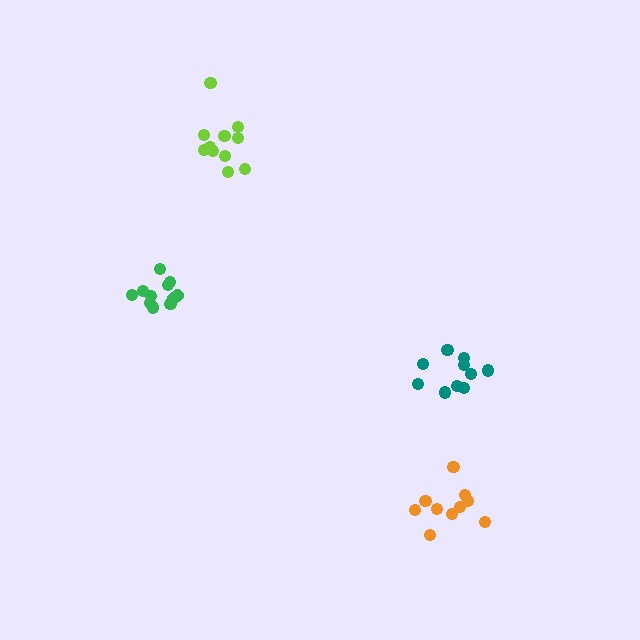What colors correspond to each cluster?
The clusters are colored: teal, lime, green, orange.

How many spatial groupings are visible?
There are 4 spatial groupings.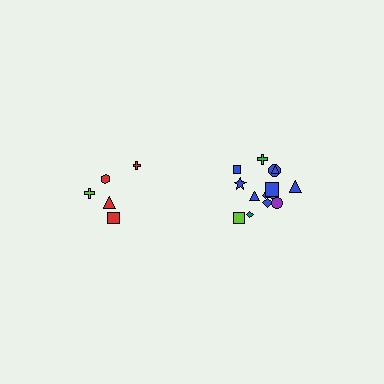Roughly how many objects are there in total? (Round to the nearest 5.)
Roughly 20 objects in total.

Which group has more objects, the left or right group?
The right group.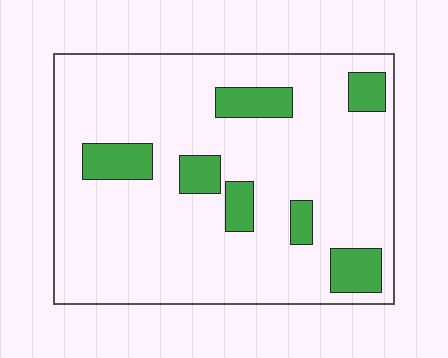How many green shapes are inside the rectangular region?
7.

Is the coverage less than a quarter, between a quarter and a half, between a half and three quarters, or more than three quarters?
Less than a quarter.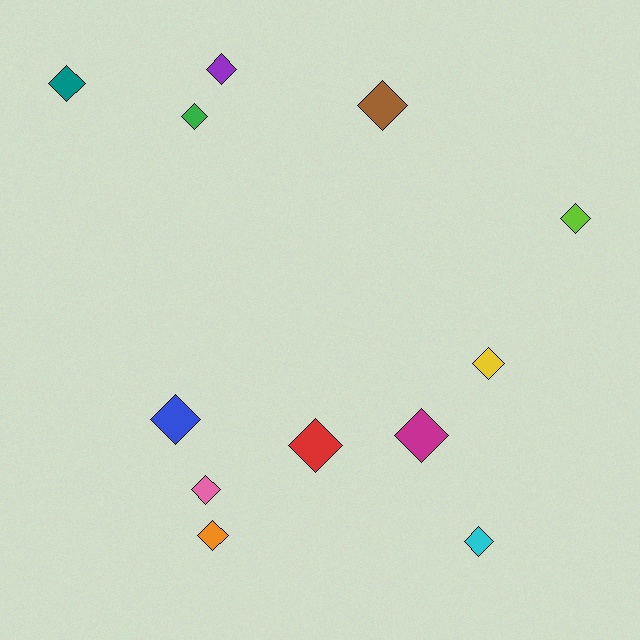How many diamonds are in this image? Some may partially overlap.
There are 12 diamonds.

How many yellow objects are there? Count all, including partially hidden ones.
There is 1 yellow object.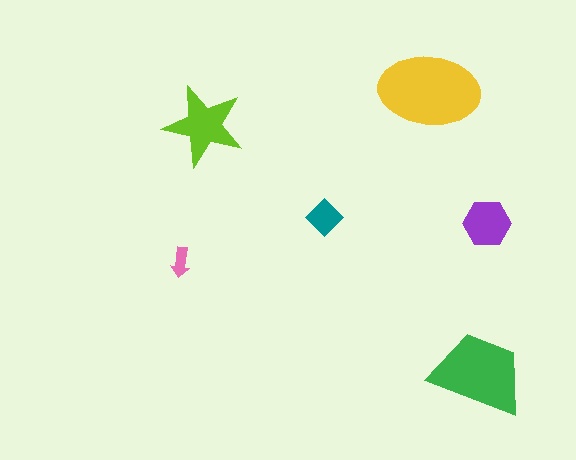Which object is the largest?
The yellow ellipse.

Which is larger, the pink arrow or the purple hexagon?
The purple hexagon.